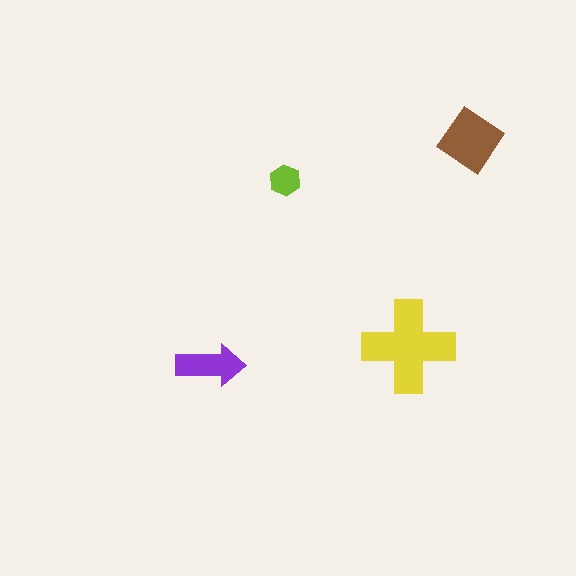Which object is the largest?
The yellow cross.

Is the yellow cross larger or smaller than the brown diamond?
Larger.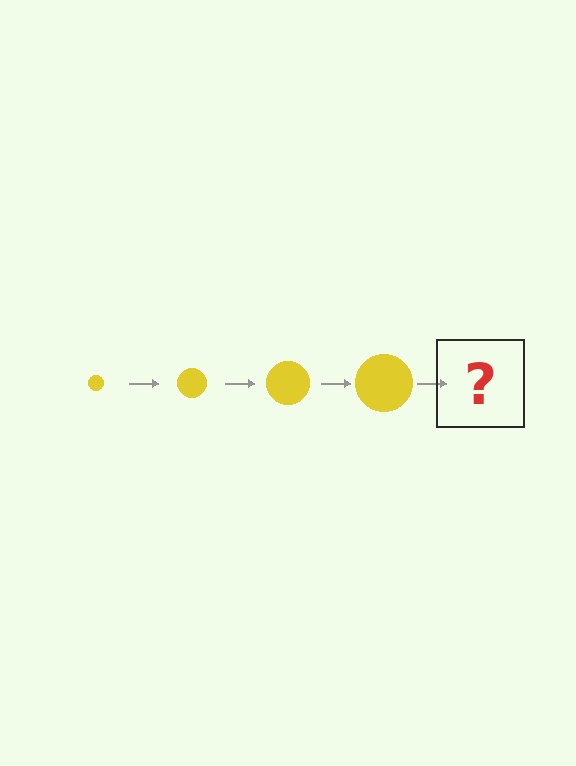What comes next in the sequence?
The next element should be a yellow circle, larger than the previous one.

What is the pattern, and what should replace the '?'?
The pattern is that the circle gets progressively larger each step. The '?' should be a yellow circle, larger than the previous one.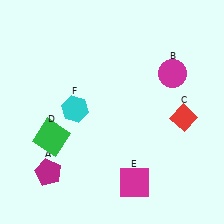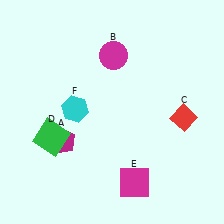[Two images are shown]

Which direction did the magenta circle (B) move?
The magenta circle (B) moved left.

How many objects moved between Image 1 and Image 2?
2 objects moved between the two images.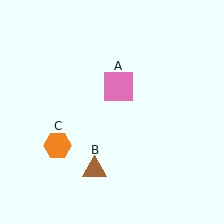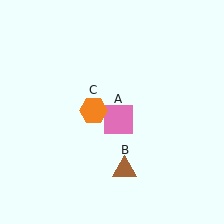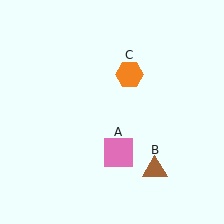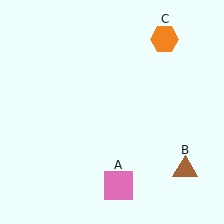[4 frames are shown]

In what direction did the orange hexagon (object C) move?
The orange hexagon (object C) moved up and to the right.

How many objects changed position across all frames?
3 objects changed position: pink square (object A), brown triangle (object B), orange hexagon (object C).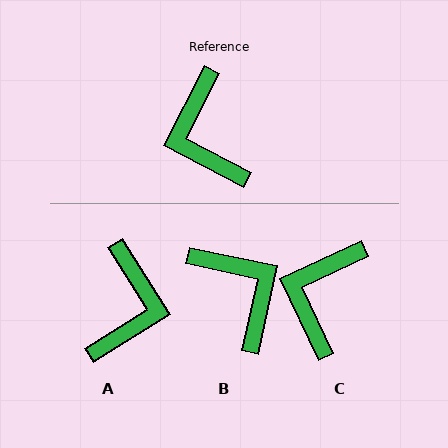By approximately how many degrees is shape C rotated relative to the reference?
Approximately 37 degrees clockwise.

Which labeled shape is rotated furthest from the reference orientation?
B, about 165 degrees away.